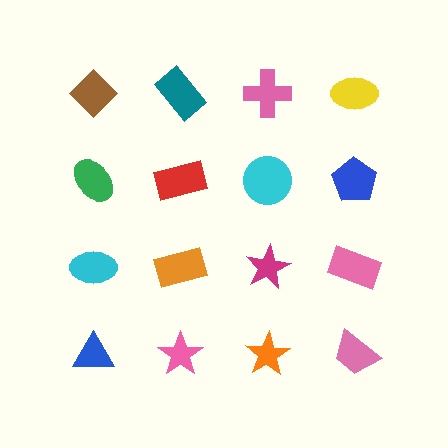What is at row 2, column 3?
A cyan circle.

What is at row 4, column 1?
A blue triangle.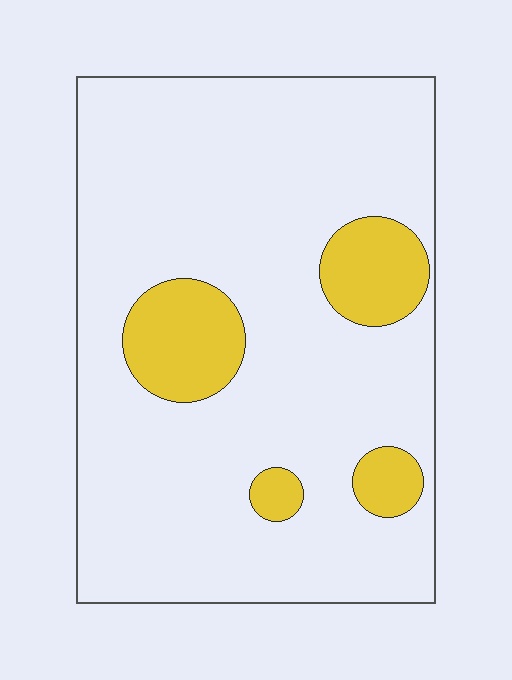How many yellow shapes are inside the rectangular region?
4.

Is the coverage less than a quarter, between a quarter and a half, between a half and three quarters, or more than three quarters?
Less than a quarter.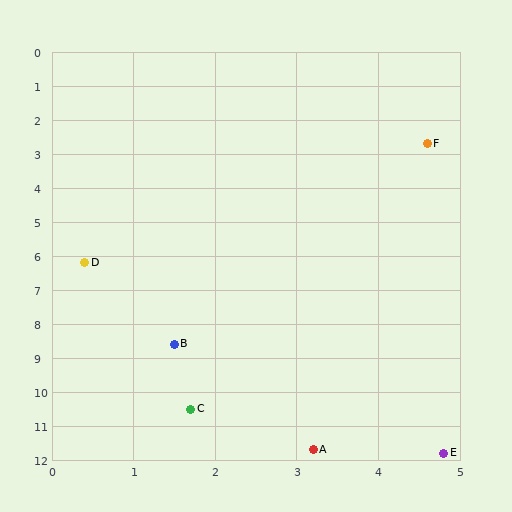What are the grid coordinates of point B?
Point B is at approximately (1.5, 8.6).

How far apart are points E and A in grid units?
Points E and A are about 1.6 grid units apart.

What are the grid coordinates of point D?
Point D is at approximately (0.4, 6.2).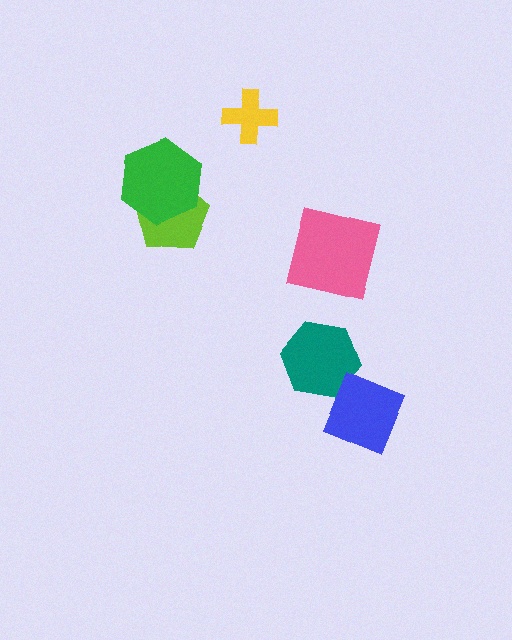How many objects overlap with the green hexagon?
1 object overlaps with the green hexagon.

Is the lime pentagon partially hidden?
Yes, it is partially covered by another shape.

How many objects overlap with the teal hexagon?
1 object overlaps with the teal hexagon.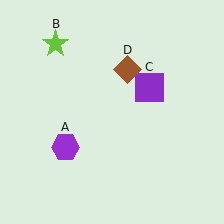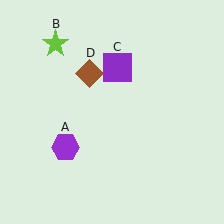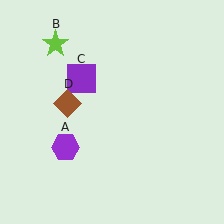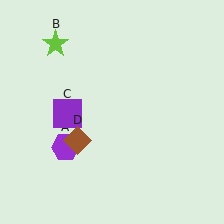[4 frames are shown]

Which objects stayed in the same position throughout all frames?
Purple hexagon (object A) and lime star (object B) remained stationary.